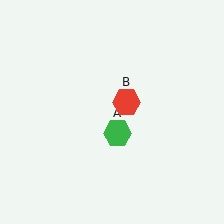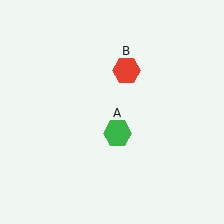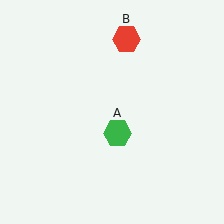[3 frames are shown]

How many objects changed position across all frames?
1 object changed position: red hexagon (object B).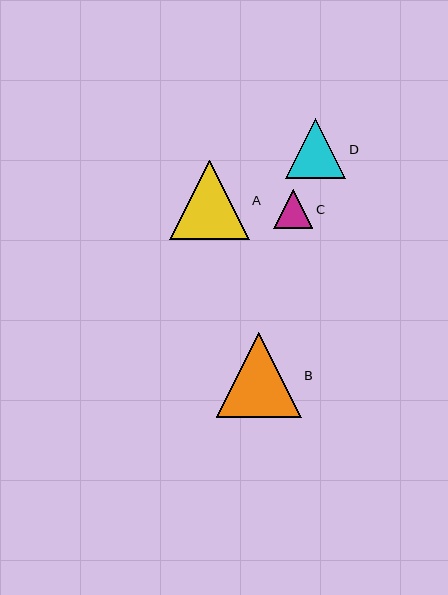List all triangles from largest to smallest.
From largest to smallest: B, A, D, C.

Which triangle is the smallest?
Triangle C is the smallest with a size of approximately 39 pixels.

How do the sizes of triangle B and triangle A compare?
Triangle B and triangle A are approximately the same size.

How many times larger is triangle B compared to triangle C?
Triangle B is approximately 2.2 times the size of triangle C.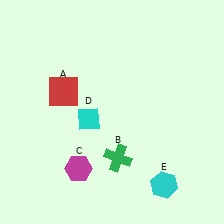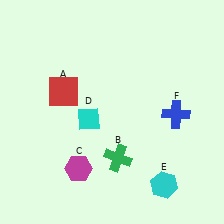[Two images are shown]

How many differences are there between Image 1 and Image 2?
There is 1 difference between the two images.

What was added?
A blue cross (F) was added in Image 2.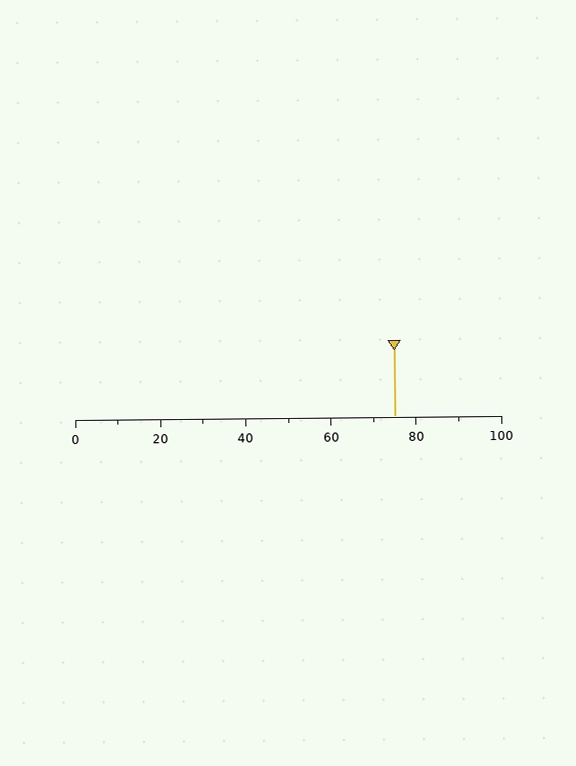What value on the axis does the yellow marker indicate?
The marker indicates approximately 75.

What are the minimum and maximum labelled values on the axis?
The axis runs from 0 to 100.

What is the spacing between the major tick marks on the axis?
The major ticks are spaced 20 apart.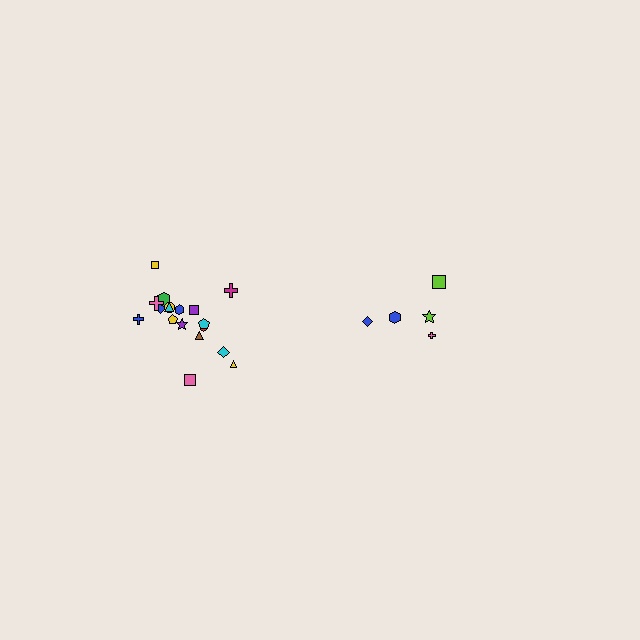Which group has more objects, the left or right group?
The left group.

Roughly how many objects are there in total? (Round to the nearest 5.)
Roughly 25 objects in total.